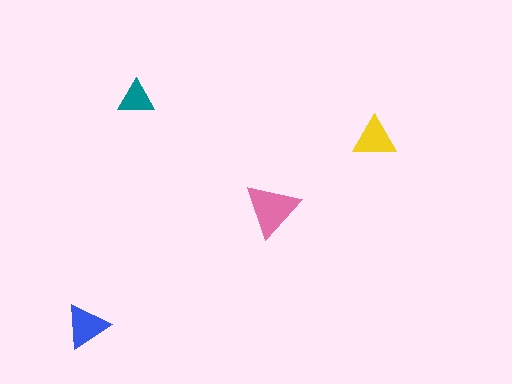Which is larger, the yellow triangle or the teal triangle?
The yellow one.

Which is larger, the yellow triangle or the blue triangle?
The blue one.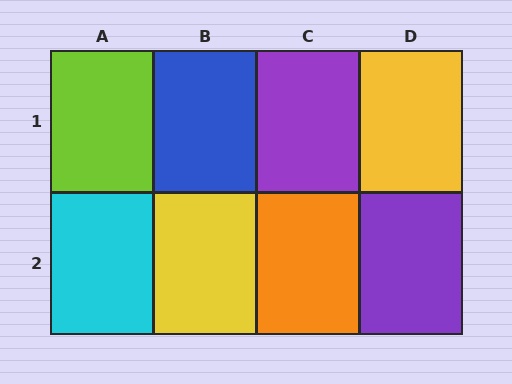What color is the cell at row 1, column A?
Lime.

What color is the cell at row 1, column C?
Purple.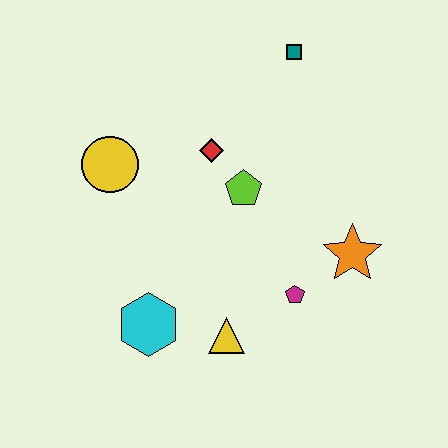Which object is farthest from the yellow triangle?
The teal square is farthest from the yellow triangle.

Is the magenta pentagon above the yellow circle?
No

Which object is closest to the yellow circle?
The red diamond is closest to the yellow circle.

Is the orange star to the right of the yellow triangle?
Yes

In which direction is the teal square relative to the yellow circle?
The teal square is to the right of the yellow circle.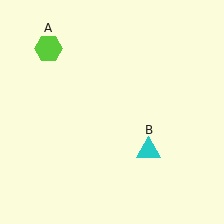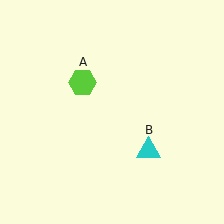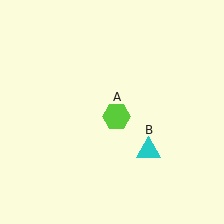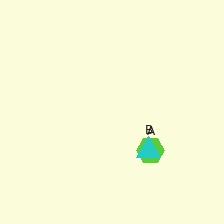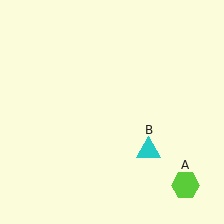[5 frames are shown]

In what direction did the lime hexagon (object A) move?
The lime hexagon (object A) moved down and to the right.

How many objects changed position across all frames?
1 object changed position: lime hexagon (object A).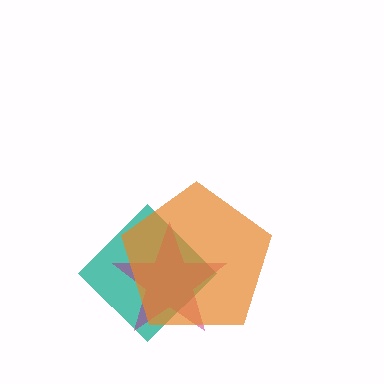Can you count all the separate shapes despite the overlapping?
Yes, there are 3 separate shapes.